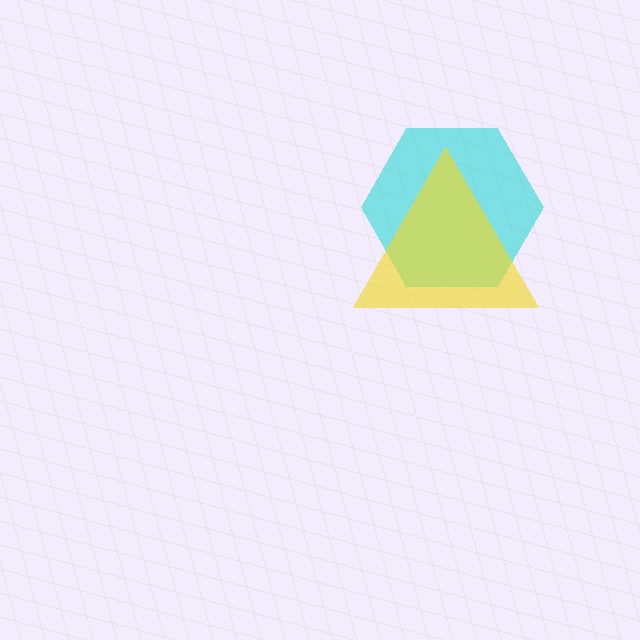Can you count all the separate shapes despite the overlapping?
Yes, there are 2 separate shapes.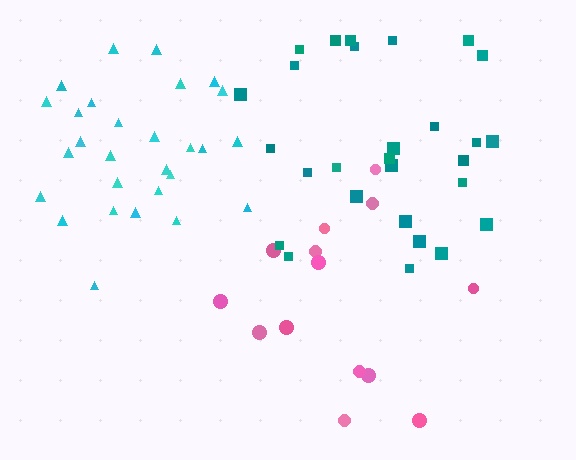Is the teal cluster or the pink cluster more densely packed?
Teal.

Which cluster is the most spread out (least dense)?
Pink.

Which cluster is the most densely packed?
Cyan.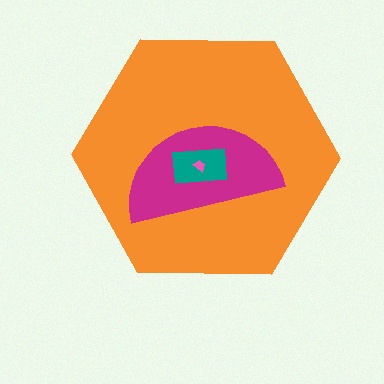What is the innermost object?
The pink trapezoid.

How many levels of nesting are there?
4.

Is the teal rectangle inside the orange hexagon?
Yes.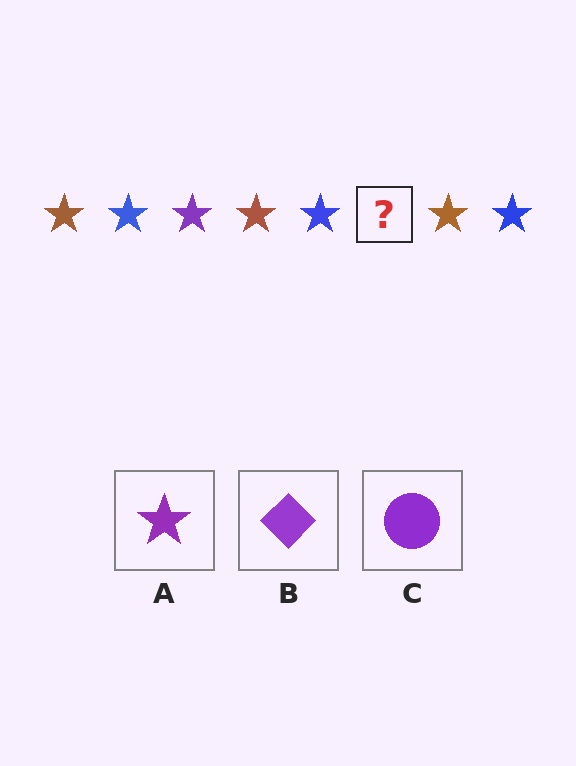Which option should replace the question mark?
Option A.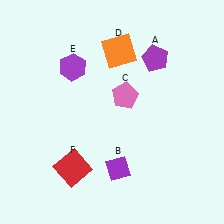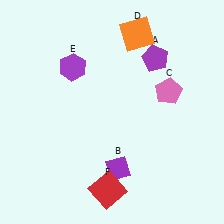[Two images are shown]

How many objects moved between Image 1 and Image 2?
3 objects moved between the two images.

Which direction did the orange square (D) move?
The orange square (D) moved right.